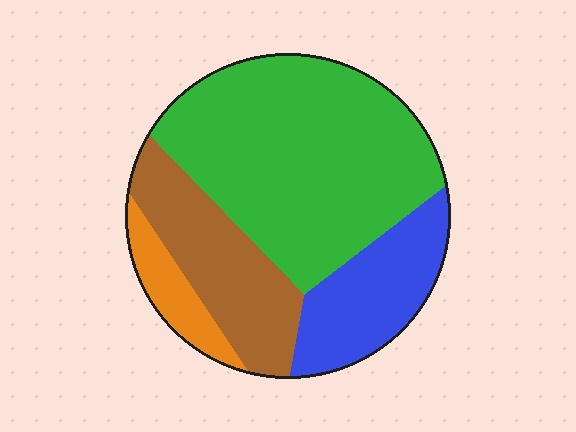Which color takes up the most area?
Green, at roughly 50%.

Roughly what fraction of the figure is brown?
Brown takes up about one fifth (1/5) of the figure.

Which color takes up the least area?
Orange, at roughly 10%.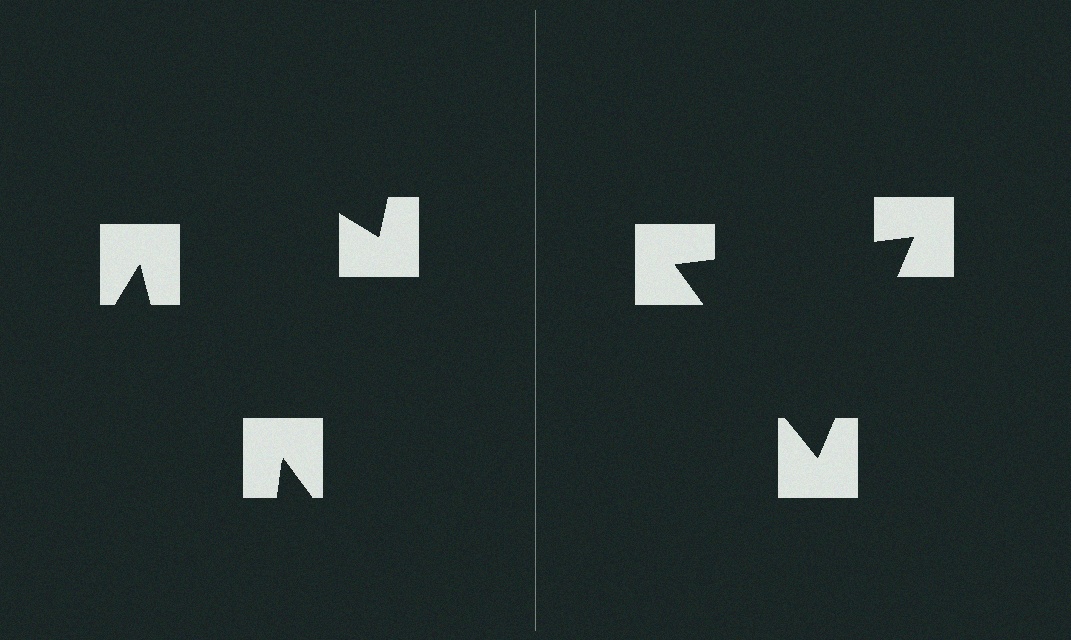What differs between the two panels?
The notched squares are positioned identically on both sides; only the wedge orientations differ. On the right they align to a triangle; on the left they are misaligned.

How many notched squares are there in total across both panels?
6 — 3 on each side.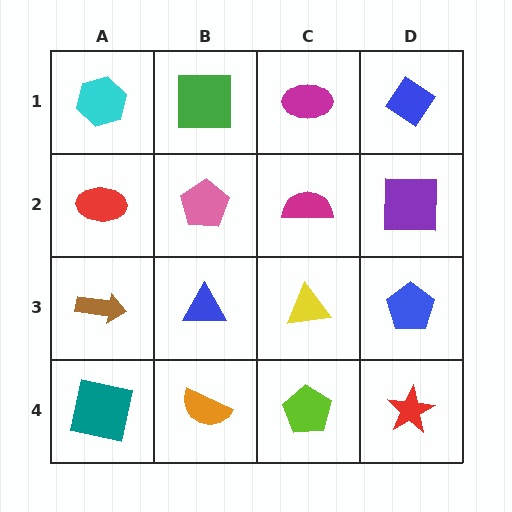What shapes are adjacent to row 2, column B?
A green square (row 1, column B), a blue triangle (row 3, column B), a red ellipse (row 2, column A), a magenta semicircle (row 2, column C).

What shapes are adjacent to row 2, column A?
A cyan hexagon (row 1, column A), a brown arrow (row 3, column A), a pink pentagon (row 2, column B).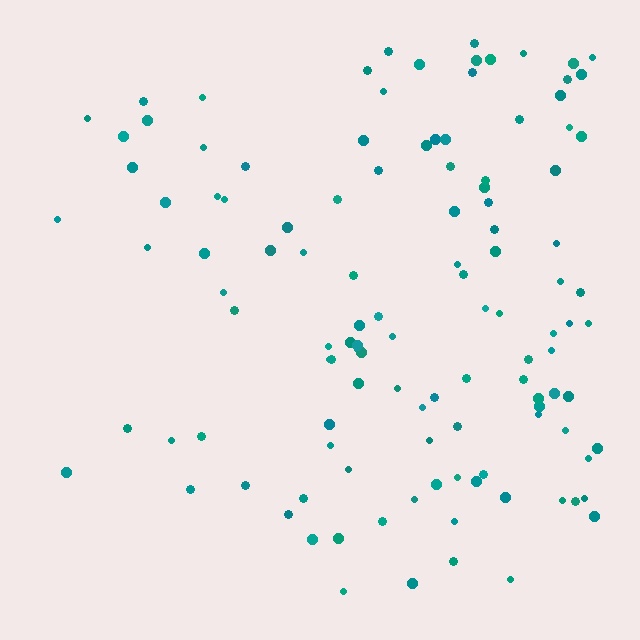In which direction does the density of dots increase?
From left to right, with the right side densest.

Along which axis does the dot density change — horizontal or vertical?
Horizontal.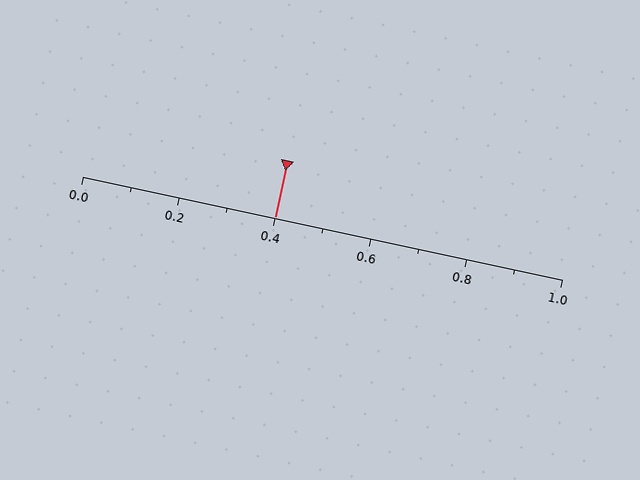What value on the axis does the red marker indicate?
The marker indicates approximately 0.4.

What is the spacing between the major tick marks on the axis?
The major ticks are spaced 0.2 apart.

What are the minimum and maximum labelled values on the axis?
The axis runs from 0.0 to 1.0.